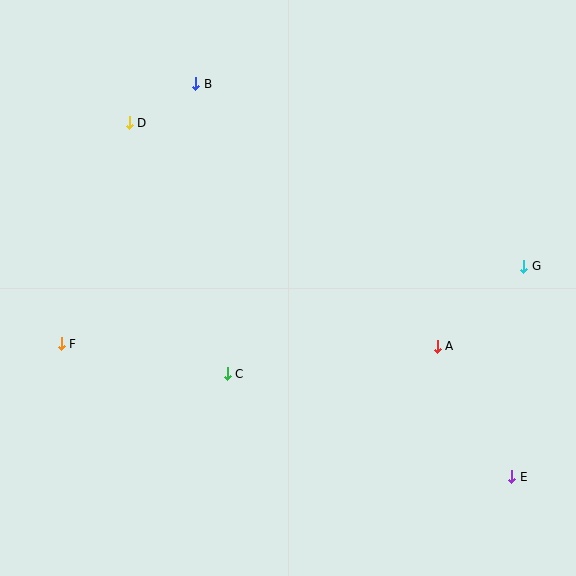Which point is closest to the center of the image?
Point C at (227, 374) is closest to the center.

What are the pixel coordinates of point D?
Point D is at (129, 123).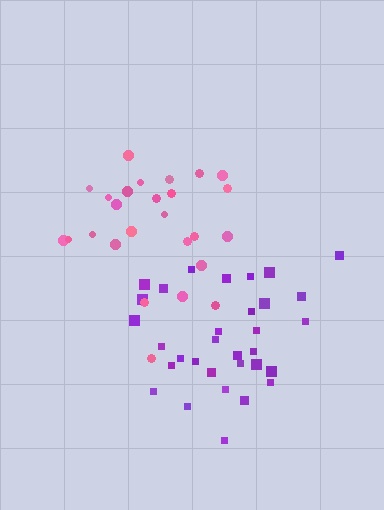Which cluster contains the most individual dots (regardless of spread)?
Purple (32).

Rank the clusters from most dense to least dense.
purple, pink.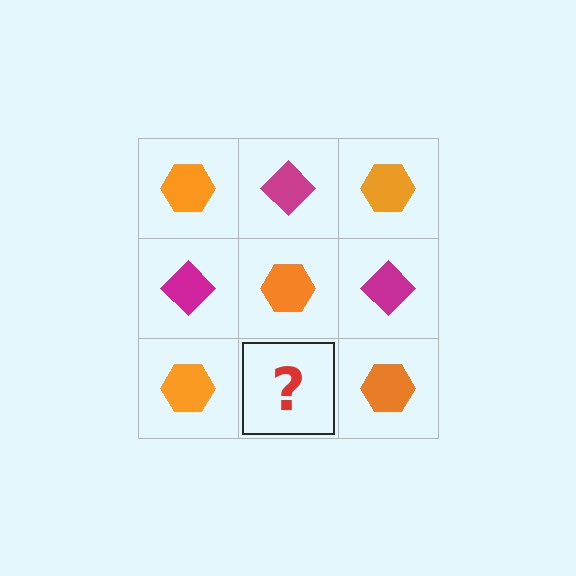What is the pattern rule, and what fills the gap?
The rule is that it alternates orange hexagon and magenta diamond in a checkerboard pattern. The gap should be filled with a magenta diamond.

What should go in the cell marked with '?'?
The missing cell should contain a magenta diamond.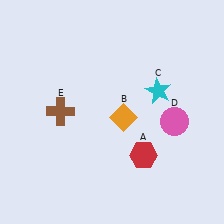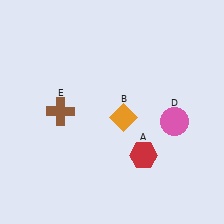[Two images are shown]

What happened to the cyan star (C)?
The cyan star (C) was removed in Image 2. It was in the top-right area of Image 1.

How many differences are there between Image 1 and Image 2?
There is 1 difference between the two images.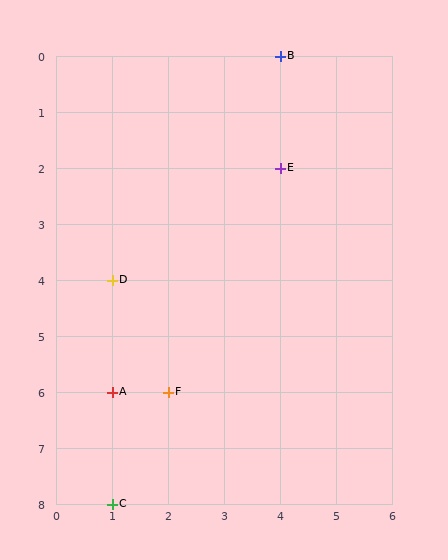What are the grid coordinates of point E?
Point E is at grid coordinates (4, 2).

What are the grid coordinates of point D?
Point D is at grid coordinates (1, 4).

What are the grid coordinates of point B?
Point B is at grid coordinates (4, 0).